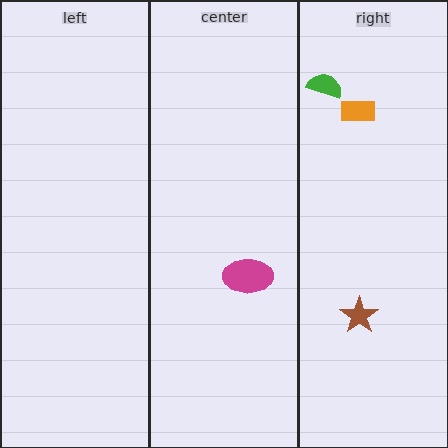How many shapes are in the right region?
3.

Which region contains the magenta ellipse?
The center region.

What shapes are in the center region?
The magenta ellipse.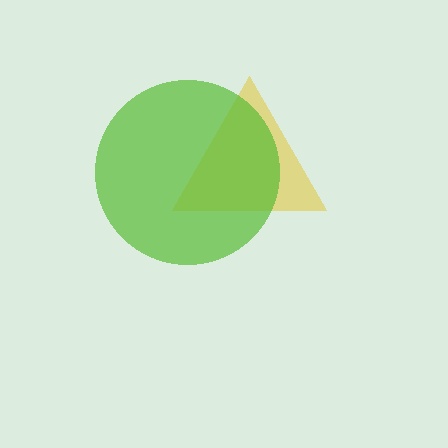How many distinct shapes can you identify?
There are 2 distinct shapes: a yellow triangle, a lime circle.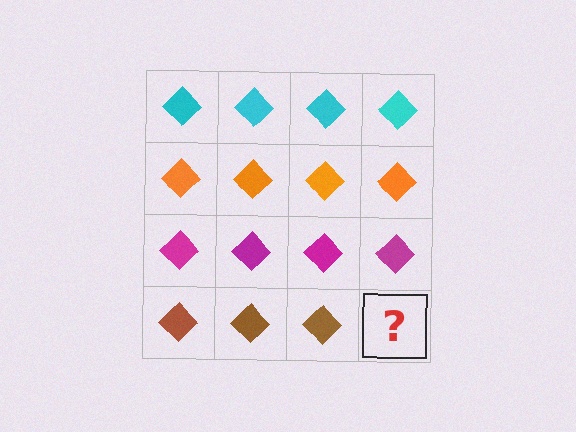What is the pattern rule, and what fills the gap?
The rule is that each row has a consistent color. The gap should be filled with a brown diamond.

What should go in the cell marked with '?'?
The missing cell should contain a brown diamond.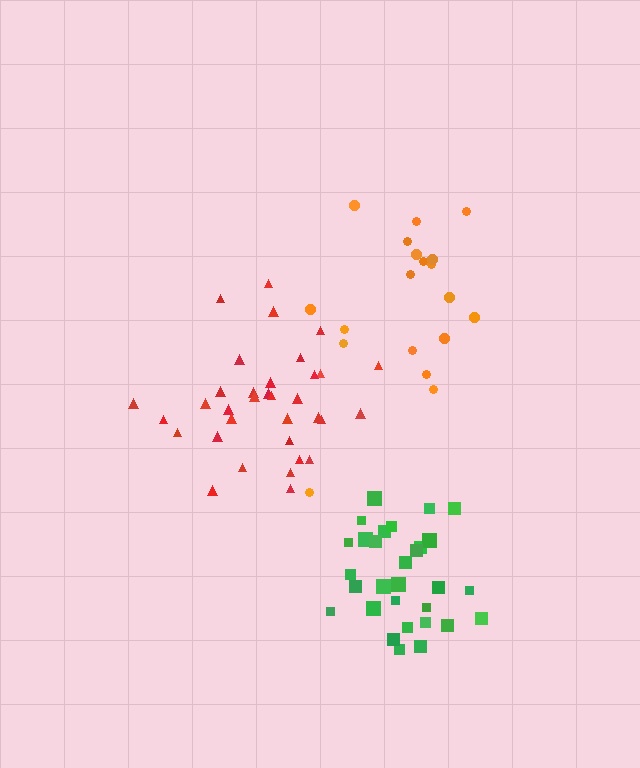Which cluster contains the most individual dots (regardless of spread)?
Red (34).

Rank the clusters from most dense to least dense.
green, red, orange.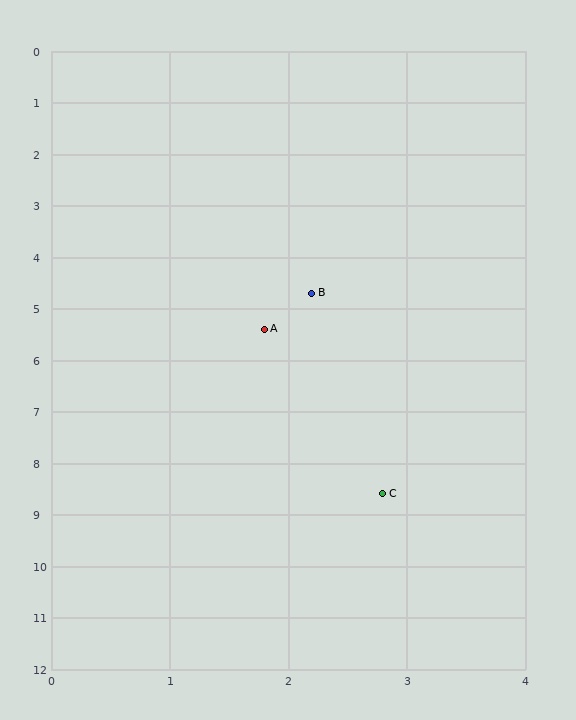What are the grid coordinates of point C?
Point C is at approximately (2.8, 8.6).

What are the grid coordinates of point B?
Point B is at approximately (2.2, 4.7).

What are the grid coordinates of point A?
Point A is at approximately (1.8, 5.4).